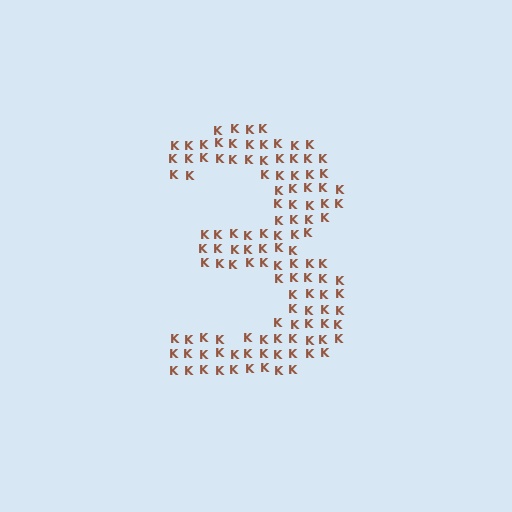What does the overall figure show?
The overall figure shows the digit 3.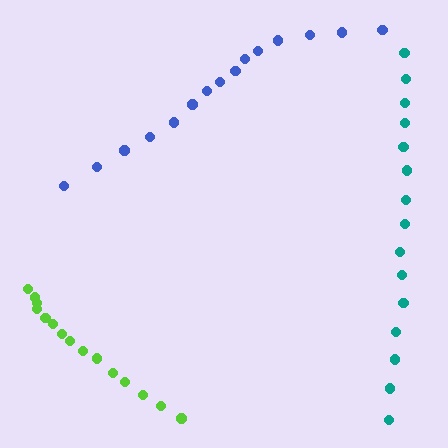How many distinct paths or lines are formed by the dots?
There are 3 distinct paths.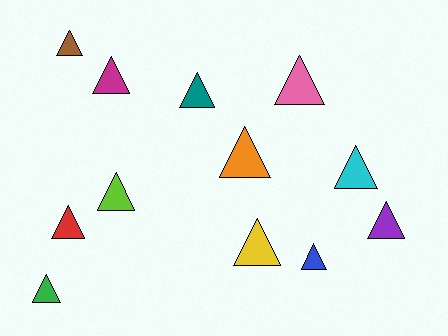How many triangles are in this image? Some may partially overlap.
There are 12 triangles.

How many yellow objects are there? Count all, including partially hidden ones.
There is 1 yellow object.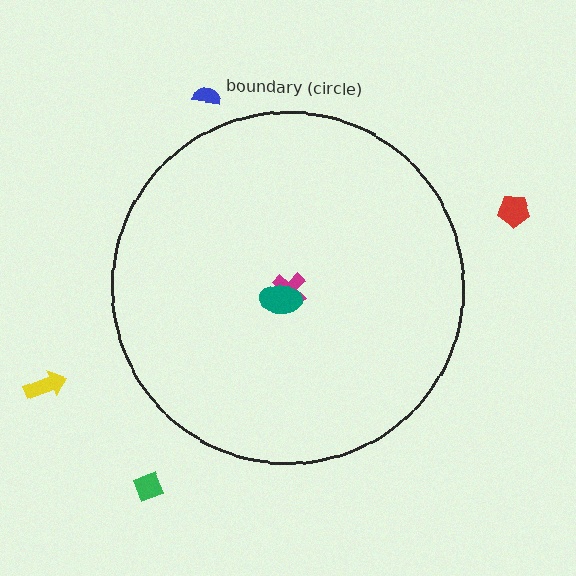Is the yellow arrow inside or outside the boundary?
Outside.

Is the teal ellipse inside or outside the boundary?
Inside.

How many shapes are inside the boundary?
2 inside, 4 outside.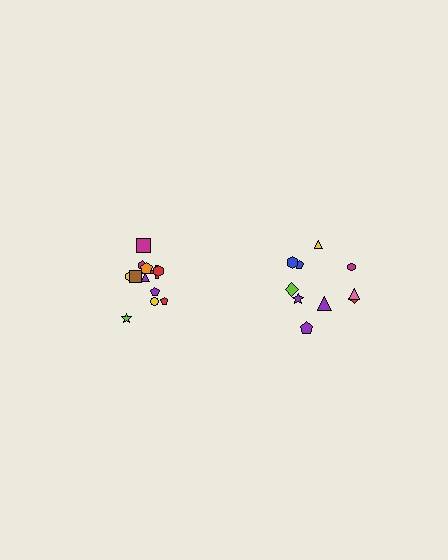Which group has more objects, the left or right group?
The left group.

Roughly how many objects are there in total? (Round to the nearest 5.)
Roughly 20 objects in total.